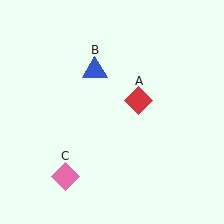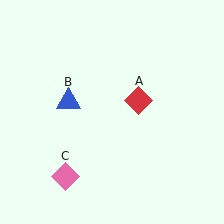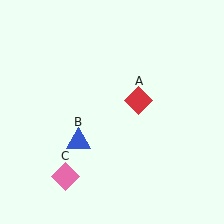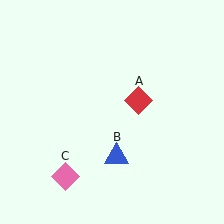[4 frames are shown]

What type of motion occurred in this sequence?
The blue triangle (object B) rotated counterclockwise around the center of the scene.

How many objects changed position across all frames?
1 object changed position: blue triangle (object B).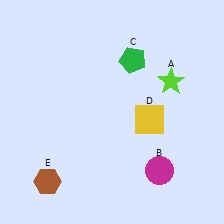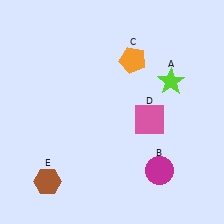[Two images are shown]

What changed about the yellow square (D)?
In Image 1, D is yellow. In Image 2, it changed to pink.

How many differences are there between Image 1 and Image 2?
There are 2 differences between the two images.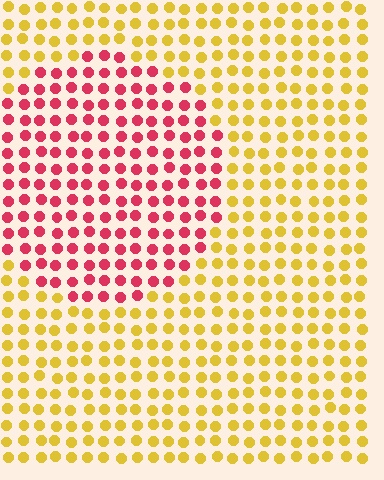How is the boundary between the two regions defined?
The boundary is defined purely by a slight shift in hue (about 66 degrees). Spacing, size, and orientation are identical on both sides.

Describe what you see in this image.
The image is filled with small yellow elements in a uniform arrangement. A circle-shaped region is visible where the elements are tinted to a slightly different hue, forming a subtle color boundary.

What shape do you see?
I see a circle.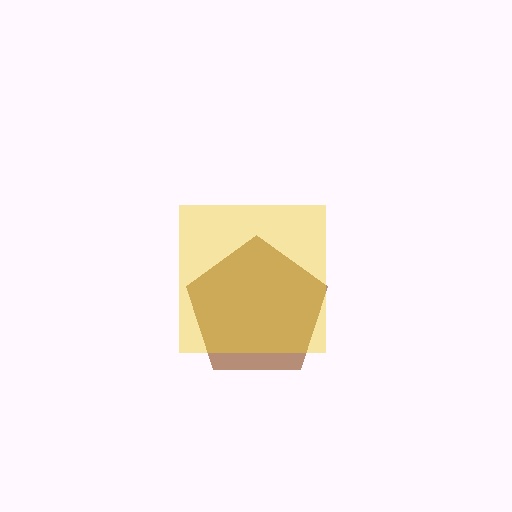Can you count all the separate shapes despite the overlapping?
Yes, there are 2 separate shapes.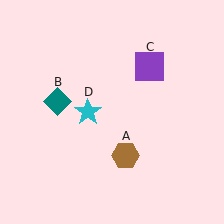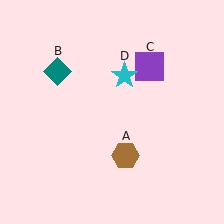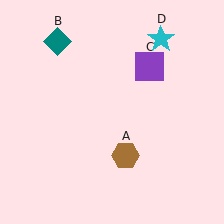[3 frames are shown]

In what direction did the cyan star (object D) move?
The cyan star (object D) moved up and to the right.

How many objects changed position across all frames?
2 objects changed position: teal diamond (object B), cyan star (object D).